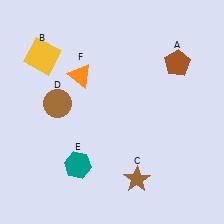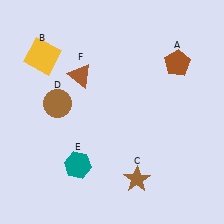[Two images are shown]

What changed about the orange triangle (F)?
In Image 1, F is orange. In Image 2, it changed to brown.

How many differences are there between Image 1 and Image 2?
There is 1 difference between the two images.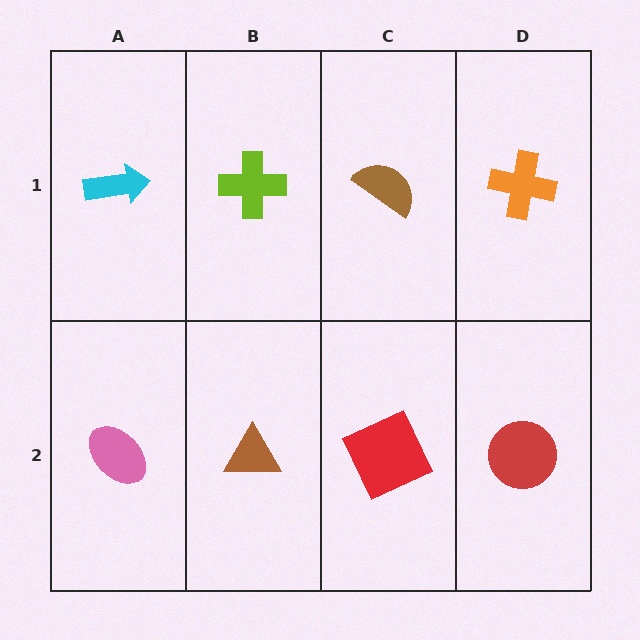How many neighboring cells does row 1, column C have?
3.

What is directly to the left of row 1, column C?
A lime cross.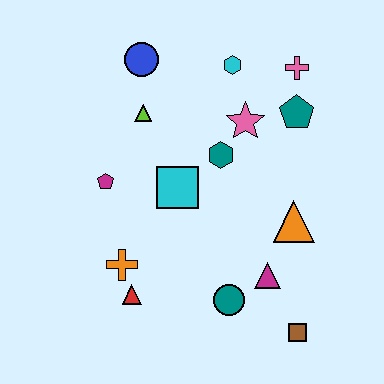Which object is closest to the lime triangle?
The blue circle is closest to the lime triangle.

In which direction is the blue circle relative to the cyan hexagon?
The blue circle is to the left of the cyan hexagon.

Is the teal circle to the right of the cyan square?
Yes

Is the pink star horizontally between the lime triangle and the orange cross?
No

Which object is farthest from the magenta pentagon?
The brown square is farthest from the magenta pentagon.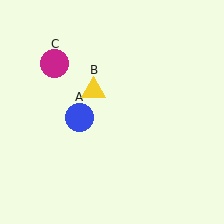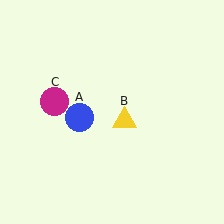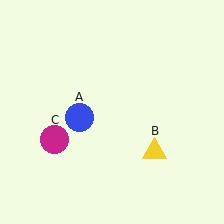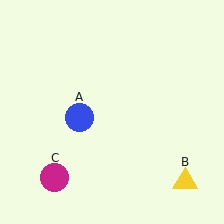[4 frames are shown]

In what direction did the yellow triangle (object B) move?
The yellow triangle (object B) moved down and to the right.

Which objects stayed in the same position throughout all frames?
Blue circle (object A) remained stationary.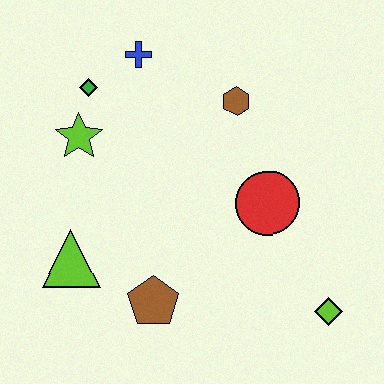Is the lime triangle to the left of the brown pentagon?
Yes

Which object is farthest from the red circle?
The green diamond is farthest from the red circle.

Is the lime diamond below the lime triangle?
Yes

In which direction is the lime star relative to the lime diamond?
The lime star is to the left of the lime diamond.